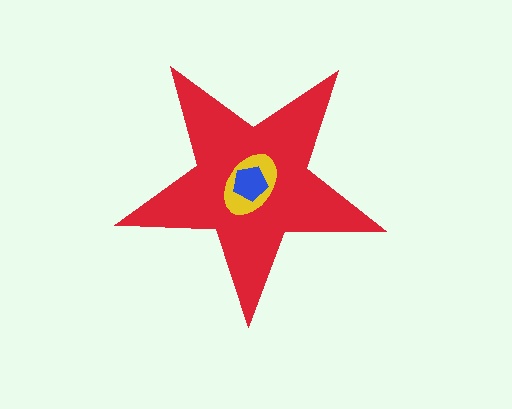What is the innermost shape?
The blue pentagon.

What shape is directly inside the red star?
The yellow ellipse.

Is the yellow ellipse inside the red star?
Yes.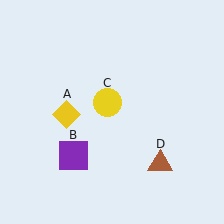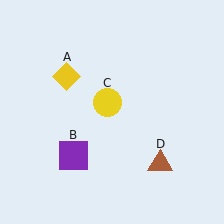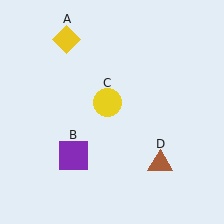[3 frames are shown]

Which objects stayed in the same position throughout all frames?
Purple square (object B) and yellow circle (object C) and brown triangle (object D) remained stationary.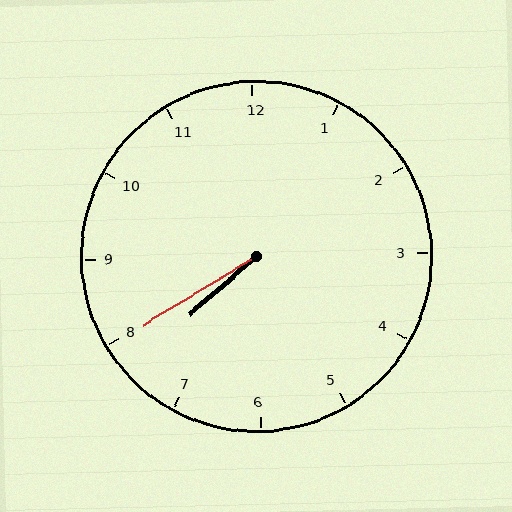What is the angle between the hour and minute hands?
Approximately 10 degrees.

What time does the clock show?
7:40.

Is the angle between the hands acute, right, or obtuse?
It is acute.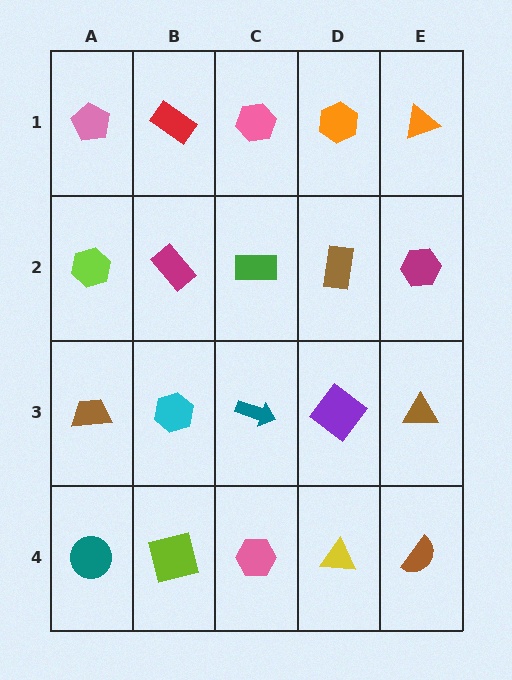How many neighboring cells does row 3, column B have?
4.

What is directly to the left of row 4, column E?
A yellow triangle.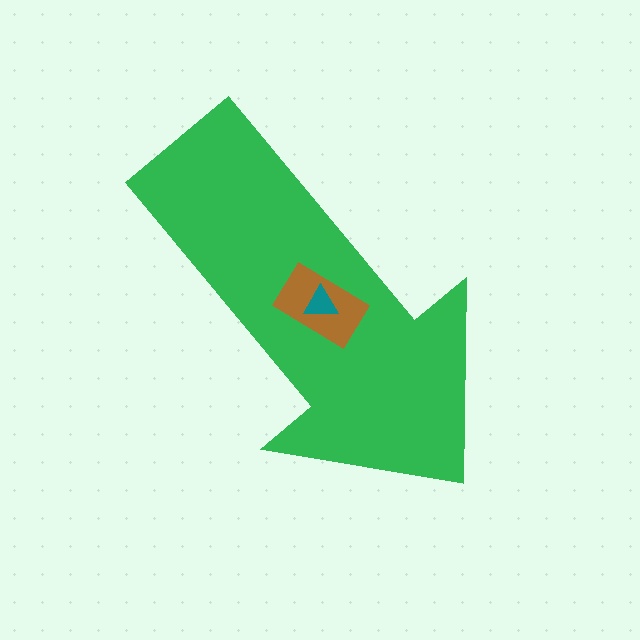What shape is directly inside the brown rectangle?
The teal triangle.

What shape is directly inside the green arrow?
The brown rectangle.